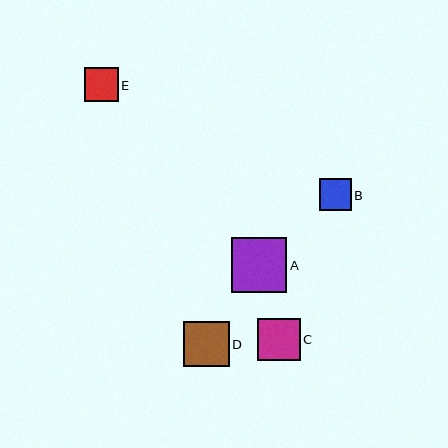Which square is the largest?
Square A is the largest with a size of approximately 55 pixels.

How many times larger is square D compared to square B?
Square D is approximately 1.4 times the size of square B.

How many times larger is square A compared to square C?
Square A is approximately 1.3 times the size of square C.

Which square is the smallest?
Square B is the smallest with a size of approximately 32 pixels.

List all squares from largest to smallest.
From largest to smallest: A, D, C, E, B.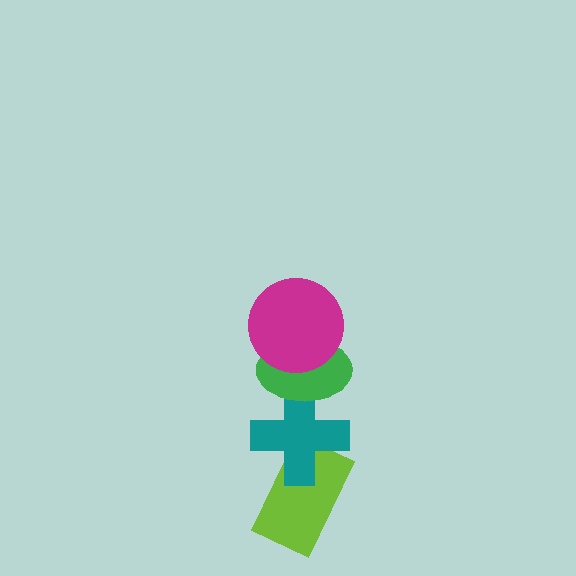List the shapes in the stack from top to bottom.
From top to bottom: the magenta circle, the green ellipse, the teal cross, the lime rectangle.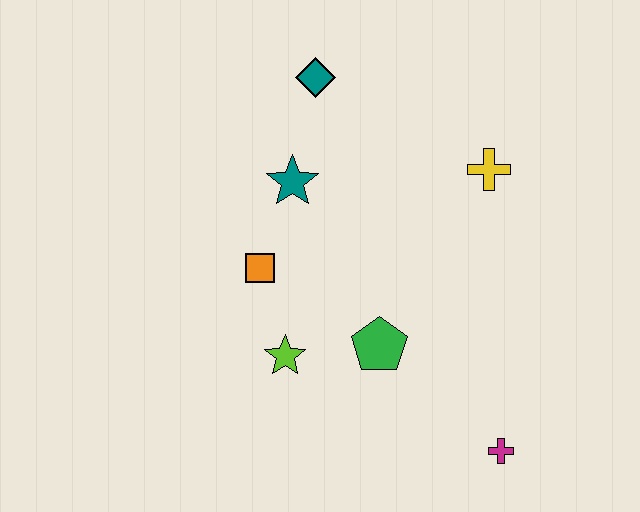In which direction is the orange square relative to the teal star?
The orange square is below the teal star.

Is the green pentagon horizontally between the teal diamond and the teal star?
No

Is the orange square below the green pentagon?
No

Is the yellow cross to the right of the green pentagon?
Yes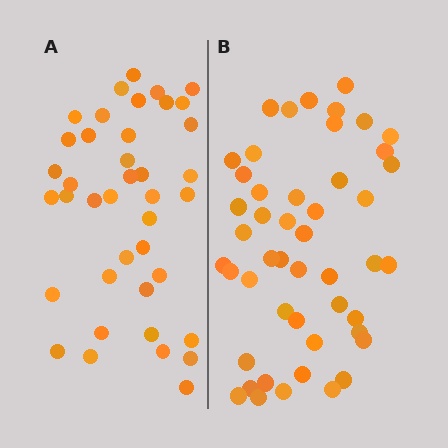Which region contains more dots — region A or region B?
Region B (the right region) has more dots.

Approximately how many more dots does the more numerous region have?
Region B has roughly 8 or so more dots than region A.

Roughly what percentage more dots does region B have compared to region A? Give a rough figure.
About 20% more.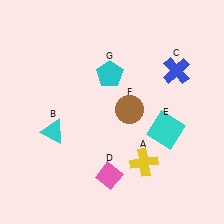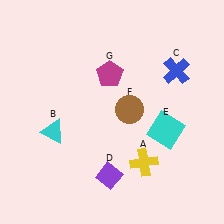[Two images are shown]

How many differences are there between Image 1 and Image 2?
There are 2 differences between the two images.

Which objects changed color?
D changed from pink to purple. G changed from cyan to magenta.